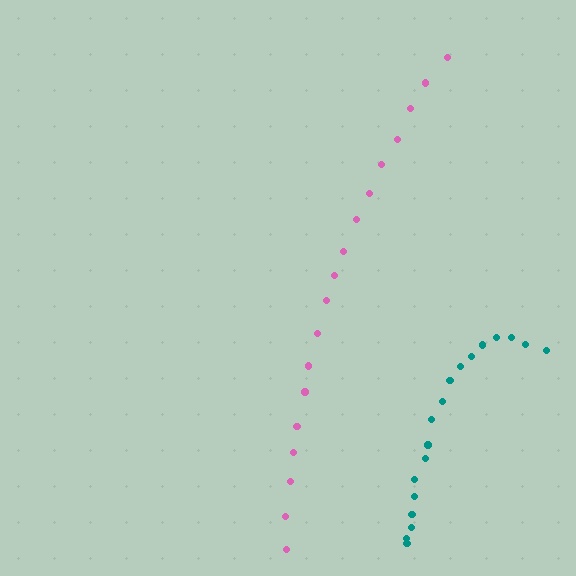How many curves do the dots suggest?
There are 2 distinct paths.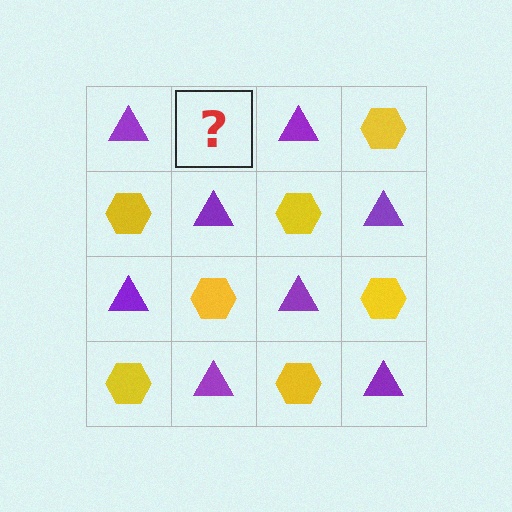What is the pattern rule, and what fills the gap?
The rule is that it alternates purple triangle and yellow hexagon in a checkerboard pattern. The gap should be filled with a yellow hexagon.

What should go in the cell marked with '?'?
The missing cell should contain a yellow hexagon.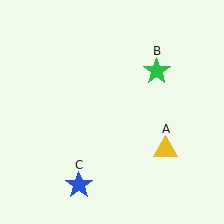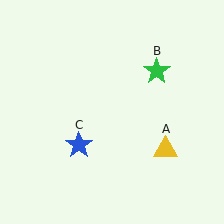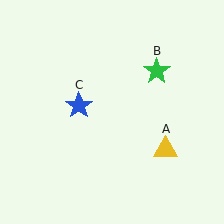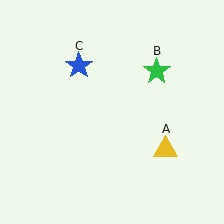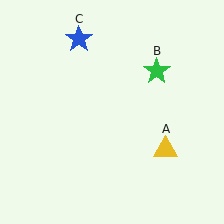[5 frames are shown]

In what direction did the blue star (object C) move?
The blue star (object C) moved up.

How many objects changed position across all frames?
1 object changed position: blue star (object C).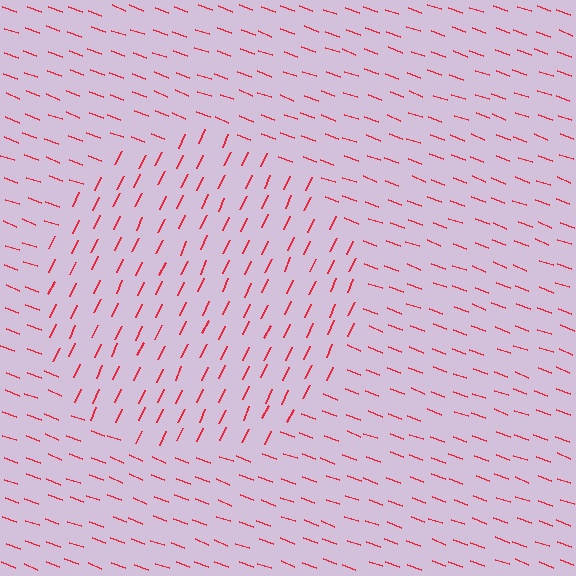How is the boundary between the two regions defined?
The boundary is defined purely by a change in line orientation (approximately 85 degrees difference). All lines are the same color and thickness.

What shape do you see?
I see a circle.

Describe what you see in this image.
The image is filled with small red line segments. A circle region in the image has lines oriented differently from the surrounding lines, creating a visible texture boundary.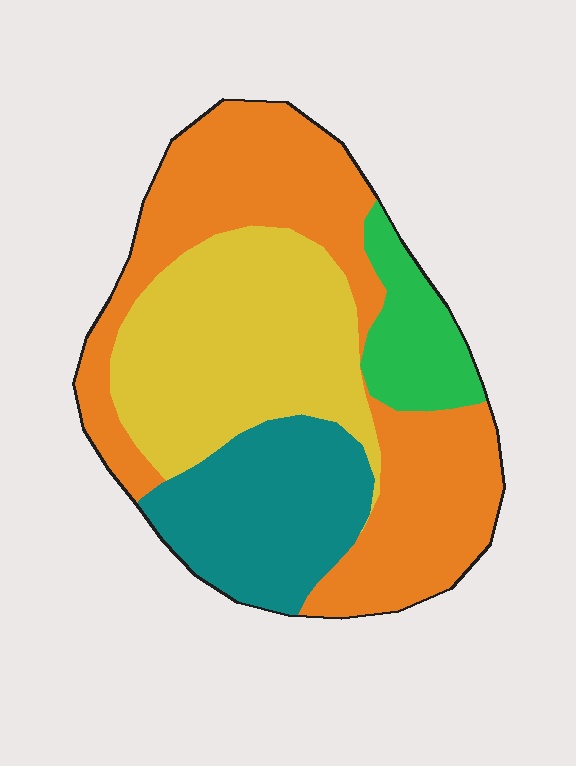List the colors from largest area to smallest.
From largest to smallest: orange, yellow, teal, green.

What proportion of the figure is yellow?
Yellow covers about 30% of the figure.